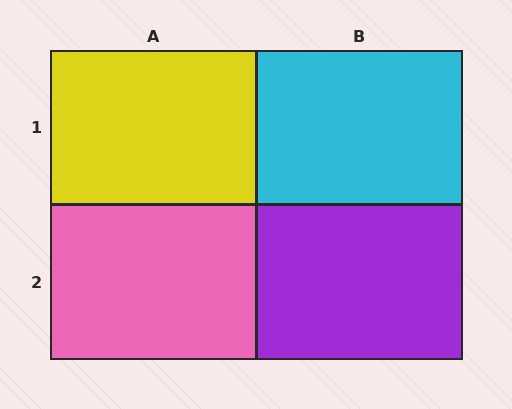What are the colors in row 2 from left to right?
Pink, purple.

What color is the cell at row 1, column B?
Cyan.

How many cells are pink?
1 cell is pink.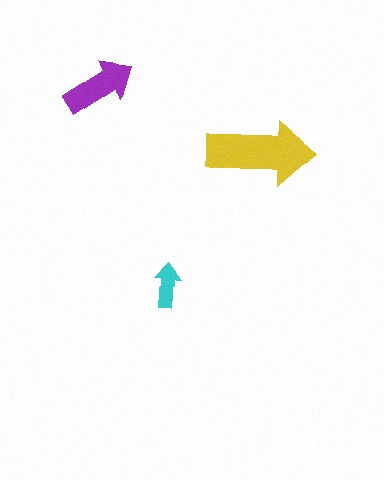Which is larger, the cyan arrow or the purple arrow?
The purple one.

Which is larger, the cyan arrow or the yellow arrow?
The yellow one.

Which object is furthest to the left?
The purple arrow is leftmost.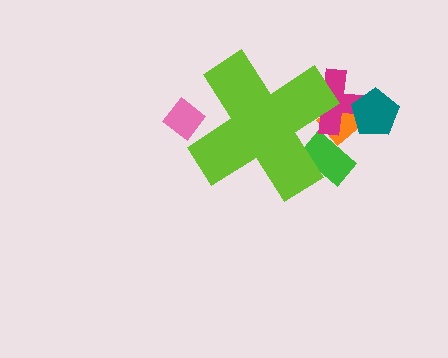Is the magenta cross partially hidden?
Yes, the magenta cross is partially hidden behind the lime cross.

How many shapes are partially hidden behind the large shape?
4 shapes are partially hidden.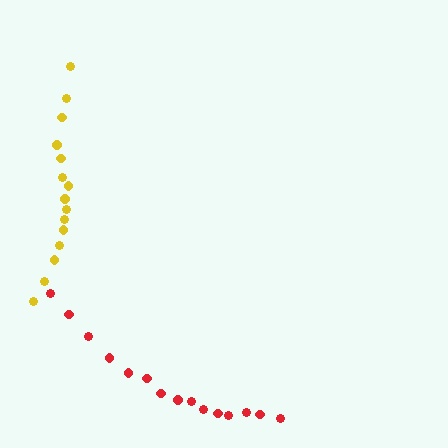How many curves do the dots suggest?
There are 2 distinct paths.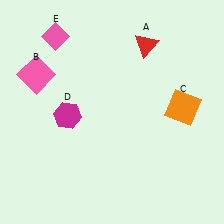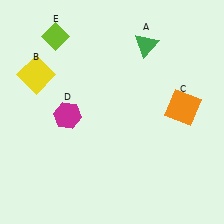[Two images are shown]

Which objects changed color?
A changed from red to green. B changed from pink to yellow. E changed from pink to lime.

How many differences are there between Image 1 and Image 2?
There are 3 differences between the two images.